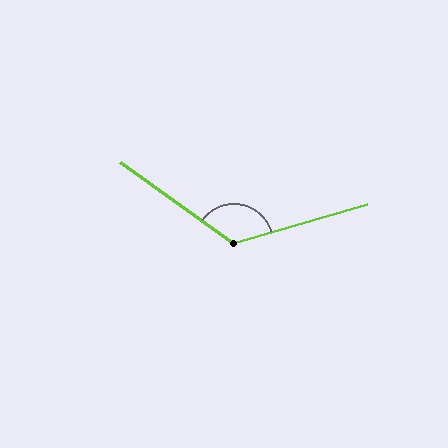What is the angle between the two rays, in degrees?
Approximately 129 degrees.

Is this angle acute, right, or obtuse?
It is obtuse.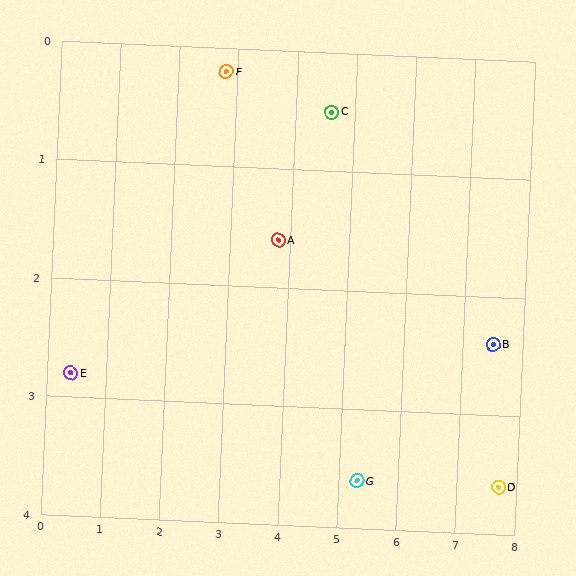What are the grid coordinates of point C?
Point C is at approximately (4.6, 0.5).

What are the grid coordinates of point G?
Point G is at approximately (5.3, 3.6).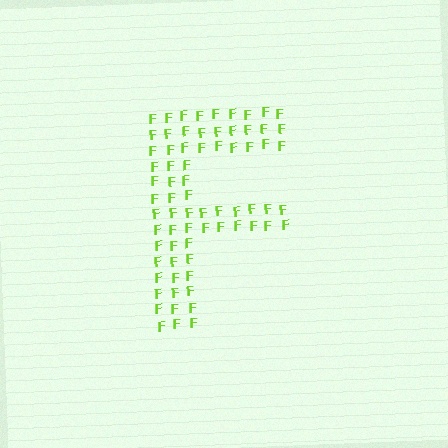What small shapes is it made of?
It is made of small letter F's.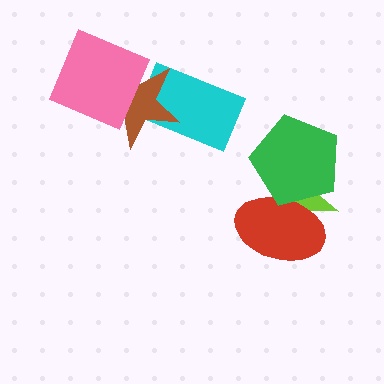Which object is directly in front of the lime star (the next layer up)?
The red ellipse is directly in front of the lime star.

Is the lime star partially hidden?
Yes, it is partially covered by another shape.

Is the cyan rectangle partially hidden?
Yes, it is partially covered by another shape.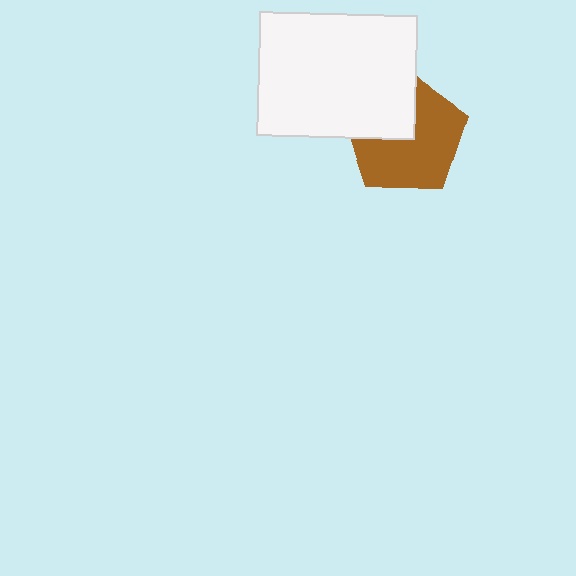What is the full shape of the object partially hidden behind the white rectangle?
The partially hidden object is a brown pentagon.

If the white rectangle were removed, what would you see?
You would see the complete brown pentagon.